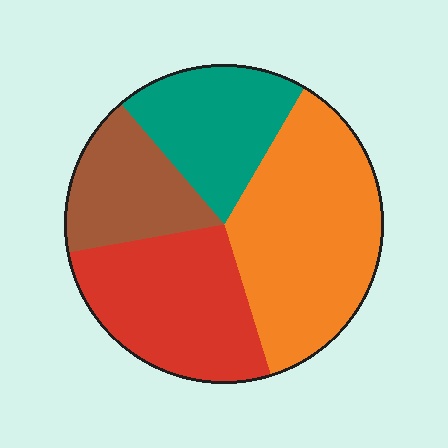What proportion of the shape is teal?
Teal takes up less than a quarter of the shape.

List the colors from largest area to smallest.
From largest to smallest: orange, red, teal, brown.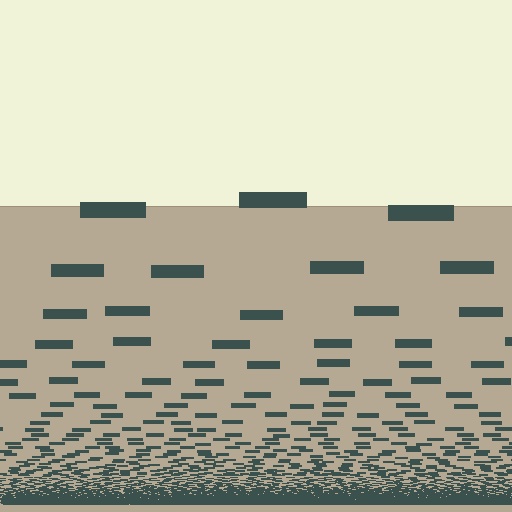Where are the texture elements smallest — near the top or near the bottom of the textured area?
Near the bottom.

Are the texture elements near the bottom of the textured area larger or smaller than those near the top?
Smaller. The gradient is inverted — elements near the bottom are smaller and denser.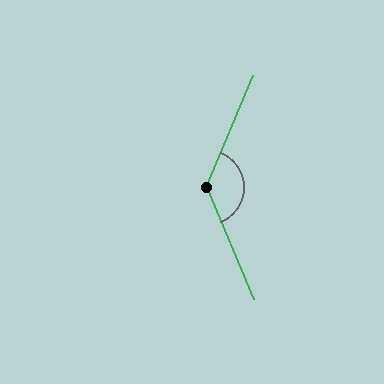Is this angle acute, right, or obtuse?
It is obtuse.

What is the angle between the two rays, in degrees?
Approximately 134 degrees.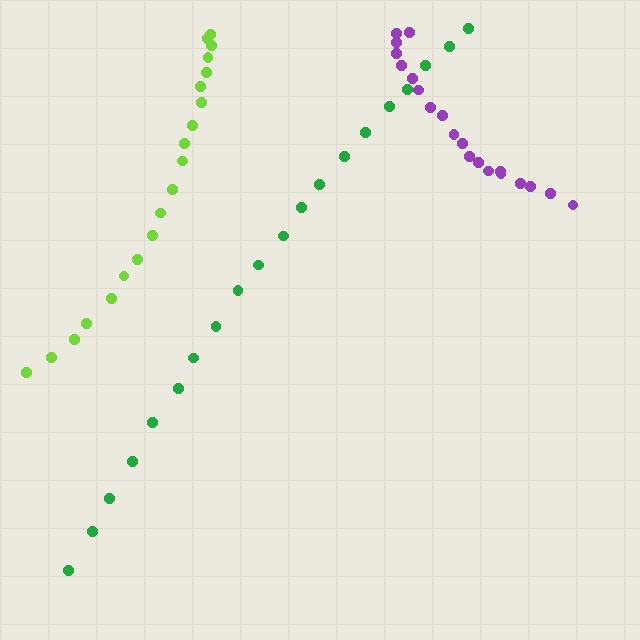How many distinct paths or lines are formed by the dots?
There are 3 distinct paths.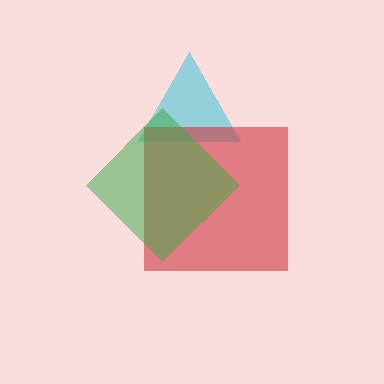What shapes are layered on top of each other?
The layered shapes are: a cyan triangle, a red square, a green diamond.